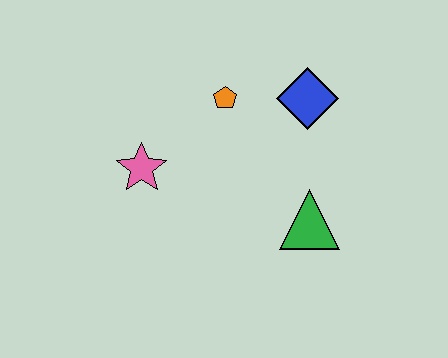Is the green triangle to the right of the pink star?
Yes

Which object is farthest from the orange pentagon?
The green triangle is farthest from the orange pentagon.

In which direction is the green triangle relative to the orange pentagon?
The green triangle is below the orange pentagon.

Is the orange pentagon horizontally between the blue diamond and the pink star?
Yes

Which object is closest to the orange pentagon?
The blue diamond is closest to the orange pentagon.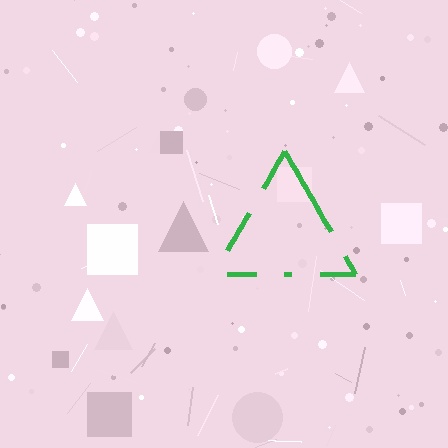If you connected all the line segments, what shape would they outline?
They would outline a triangle.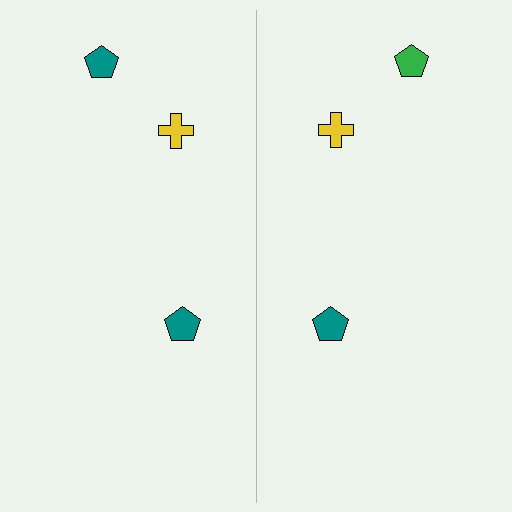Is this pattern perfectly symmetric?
No, the pattern is not perfectly symmetric. The green pentagon on the right side breaks the symmetry — its mirror counterpart is teal.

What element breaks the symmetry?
The green pentagon on the right side breaks the symmetry — its mirror counterpart is teal.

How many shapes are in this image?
There are 6 shapes in this image.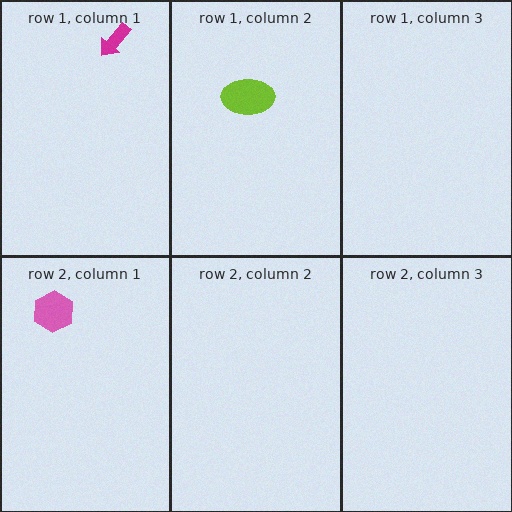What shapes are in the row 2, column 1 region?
The pink hexagon.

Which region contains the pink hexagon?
The row 2, column 1 region.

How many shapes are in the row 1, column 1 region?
1.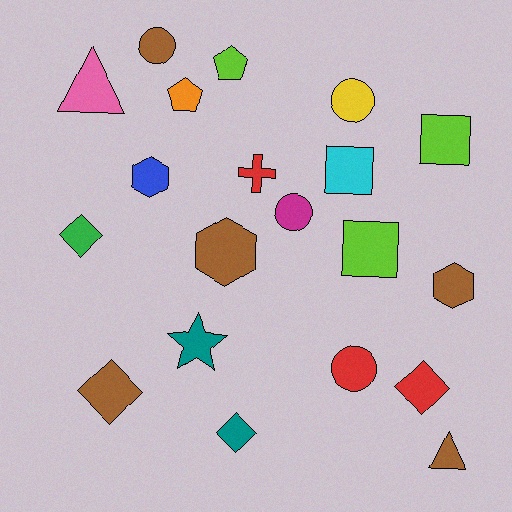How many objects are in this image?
There are 20 objects.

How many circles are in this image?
There are 4 circles.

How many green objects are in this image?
There is 1 green object.